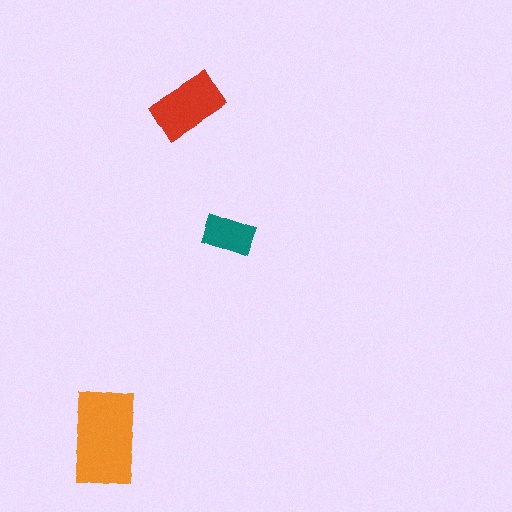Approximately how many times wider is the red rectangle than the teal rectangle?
About 1.5 times wider.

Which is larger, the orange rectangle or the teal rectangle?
The orange one.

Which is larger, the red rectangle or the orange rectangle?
The orange one.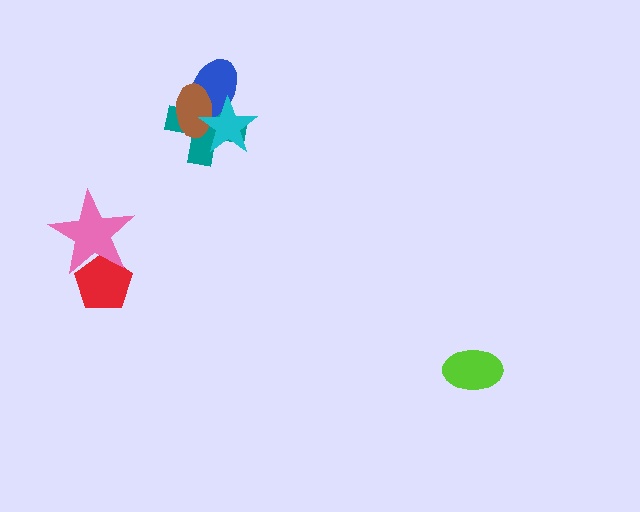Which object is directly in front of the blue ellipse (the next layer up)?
The brown ellipse is directly in front of the blue ellipse.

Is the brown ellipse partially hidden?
Yes, it is partially covered by another shape.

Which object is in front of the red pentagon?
The pink star is in front of the red pentagon.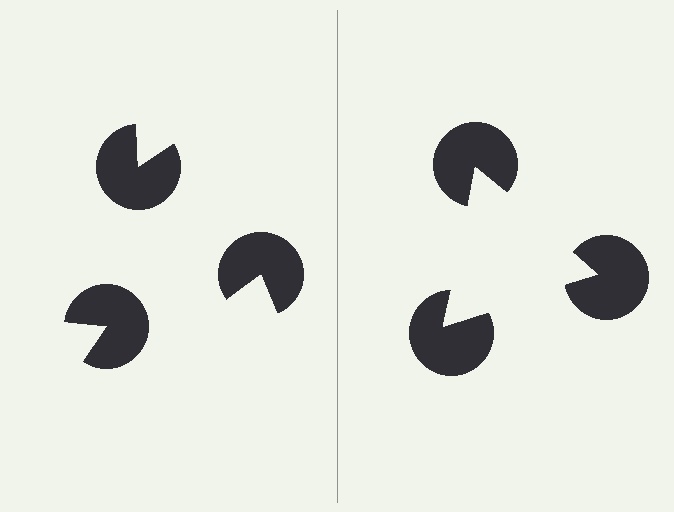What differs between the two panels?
The pac-man discs are positioned identically on both sides; only the wedge orientations differ. On the right they align to a triangle; on the left they are misaligned.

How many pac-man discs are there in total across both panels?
6 — 3 on each side.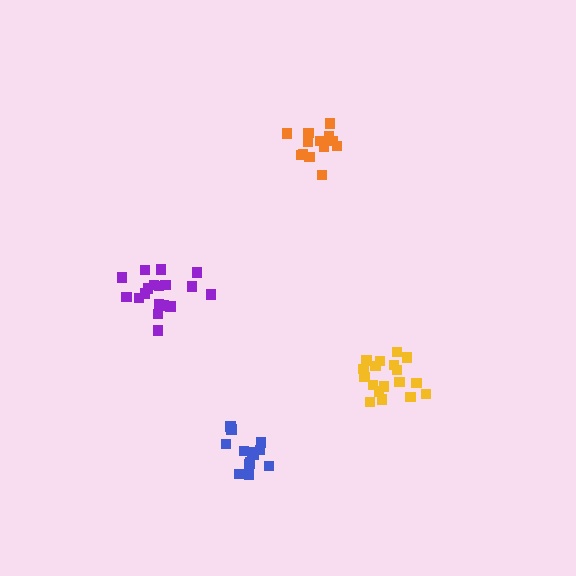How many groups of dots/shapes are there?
There are 4 groups.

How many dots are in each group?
Group 1: 14 dots, Group 2: 18 dots, Group 3: 14 dots, Group 4: 19 dots (65 total).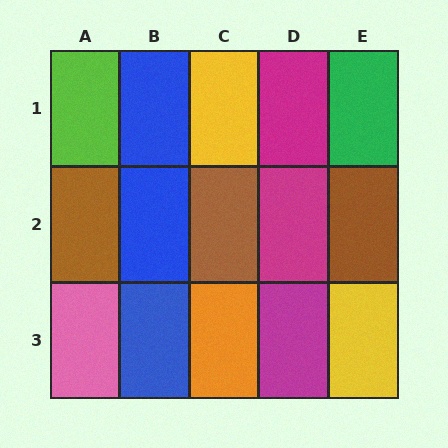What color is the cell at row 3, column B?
Blue.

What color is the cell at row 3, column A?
Pink.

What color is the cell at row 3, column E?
Yellow.